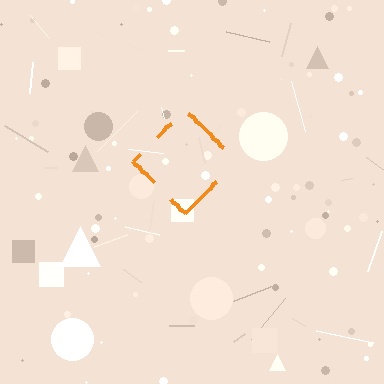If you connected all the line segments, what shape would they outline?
They would outline a diamond.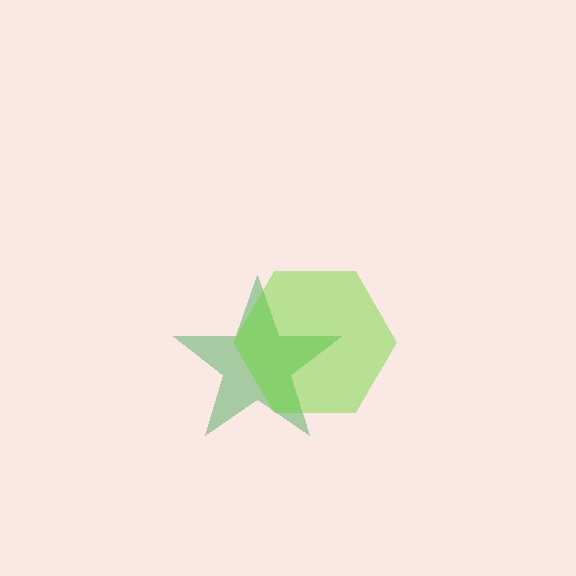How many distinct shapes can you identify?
There are 2 distinct shapes: a green star, a lime hexagon.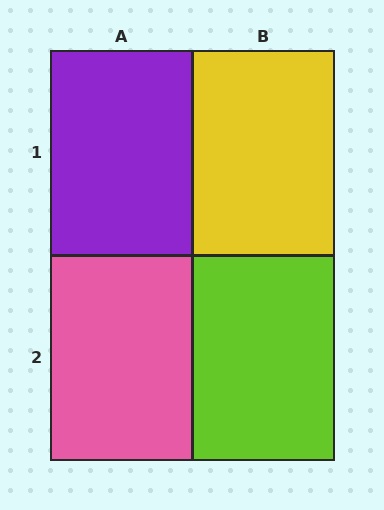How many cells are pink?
1 cell is pink.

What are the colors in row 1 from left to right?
Purple, yellow.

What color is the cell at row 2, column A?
Pink.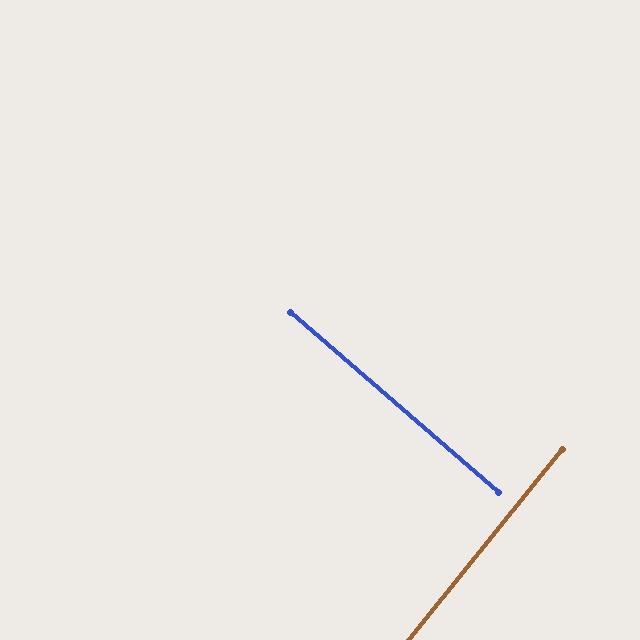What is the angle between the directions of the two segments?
Approximately 88 degrees.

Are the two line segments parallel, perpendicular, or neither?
Perpendicular — they meet at approximately 88°.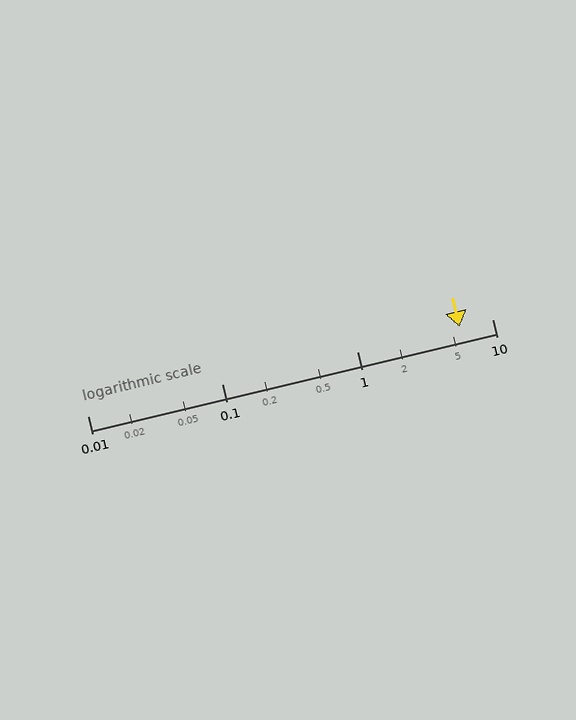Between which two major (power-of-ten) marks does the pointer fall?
The pointer is between 1 and 10.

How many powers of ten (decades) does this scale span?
The scale spans 3 decades, from 0.01 to 10.